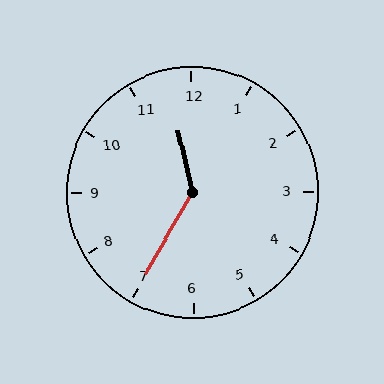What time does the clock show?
11:35.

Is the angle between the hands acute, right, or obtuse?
It is obtuse.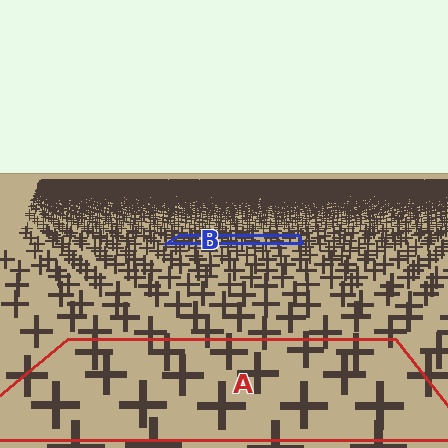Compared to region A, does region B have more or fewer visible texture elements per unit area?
Region B has more texture elements per unit area — they are packed more densely because it is farther away.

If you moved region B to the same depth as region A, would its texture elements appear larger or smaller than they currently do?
They would appear larger. At a closer depth, the same texture elements are projected at a bigger on-screen size.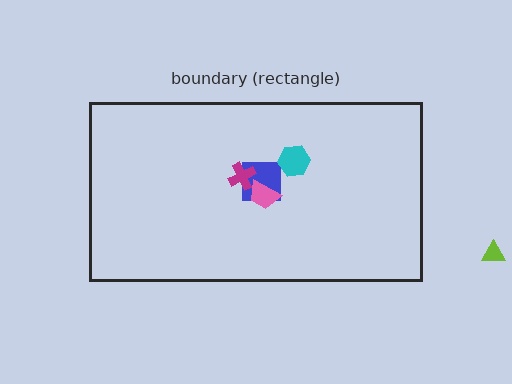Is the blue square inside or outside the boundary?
Inside.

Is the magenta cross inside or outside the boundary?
Inside.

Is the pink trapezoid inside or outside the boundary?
Inside.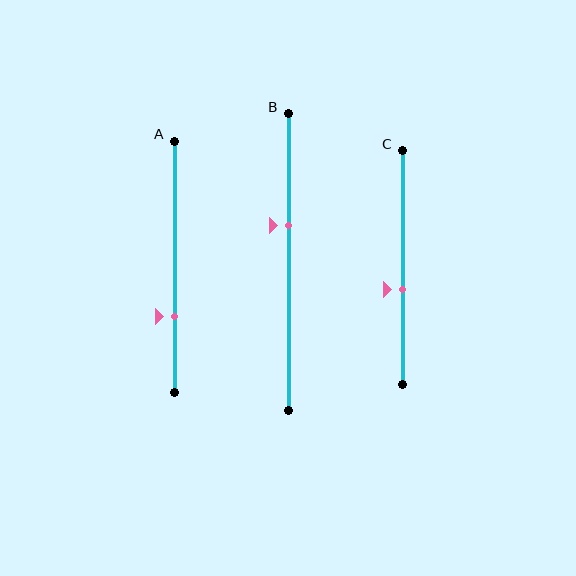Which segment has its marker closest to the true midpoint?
Segment C has its marker closest to the true midpoint.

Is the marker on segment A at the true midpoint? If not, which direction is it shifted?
No, the marker on segment A is shifted downward by about 20% of the segment length.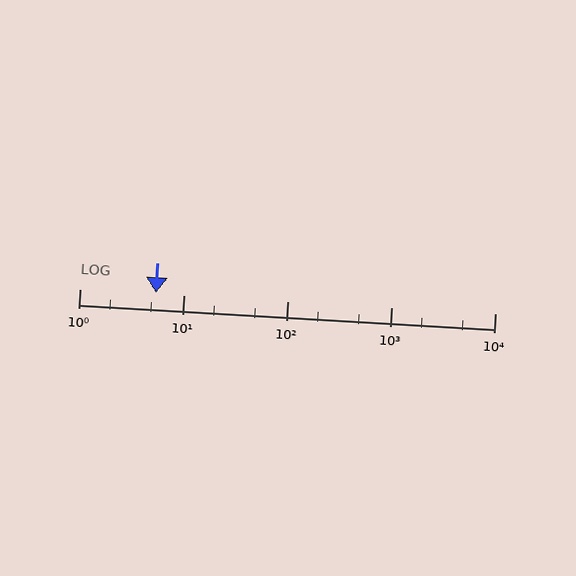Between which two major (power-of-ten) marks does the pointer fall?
The pointer is between 1 and 10.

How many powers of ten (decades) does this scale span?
The scale spans 4 decades, from 1 to 10000.